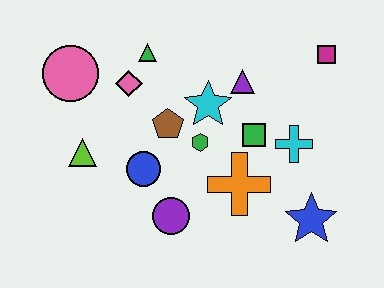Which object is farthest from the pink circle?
The blue star is farthest from the pink circle.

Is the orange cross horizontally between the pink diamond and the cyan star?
No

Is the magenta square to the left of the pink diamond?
No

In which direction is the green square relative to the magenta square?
The green square is below the magenta square.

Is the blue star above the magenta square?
No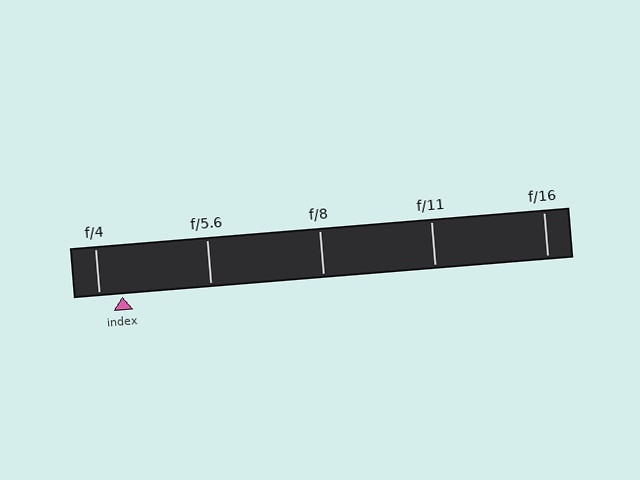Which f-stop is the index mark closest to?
The index mark is closest to f/4.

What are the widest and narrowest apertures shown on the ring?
The widest aperture shown is f/4 and the narrowest is f/16.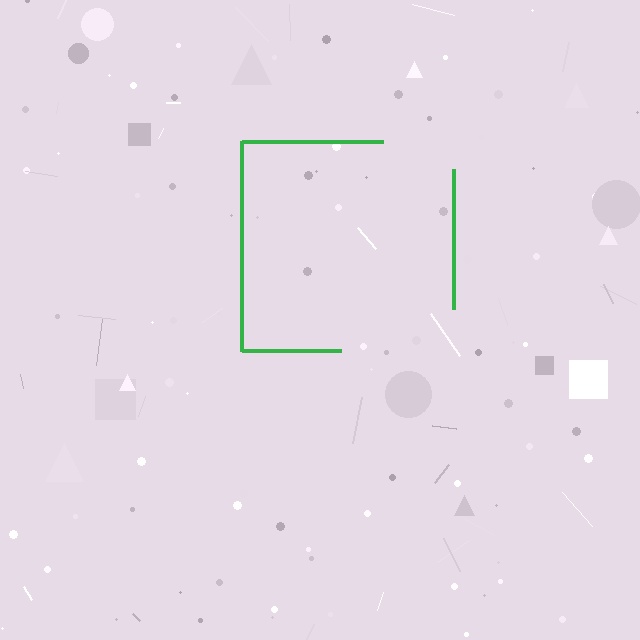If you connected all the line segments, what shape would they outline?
They would outline a square.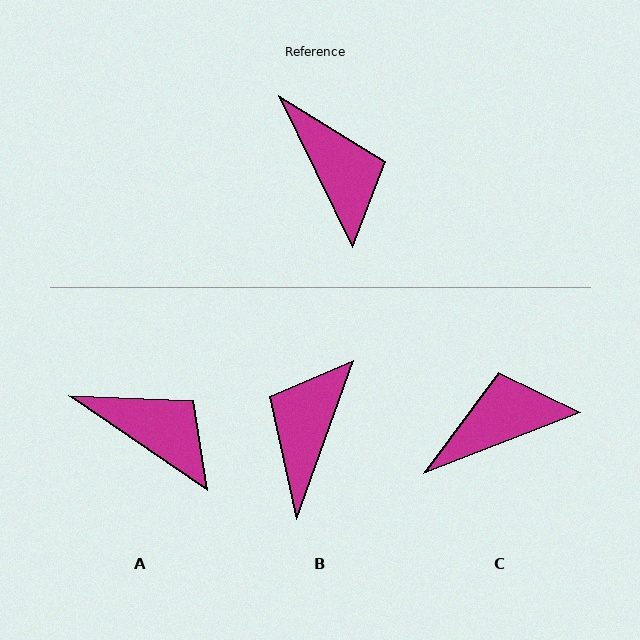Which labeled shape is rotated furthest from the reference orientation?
B, about 134 degrees away.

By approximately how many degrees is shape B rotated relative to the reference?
Approximately 134 degrees counter-clockwise.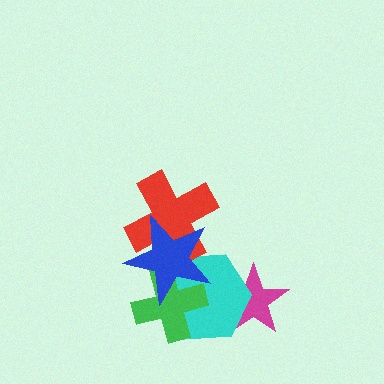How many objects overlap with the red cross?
1 object overlaps with the red cross.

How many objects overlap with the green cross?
2 objects overlap with the green cross.